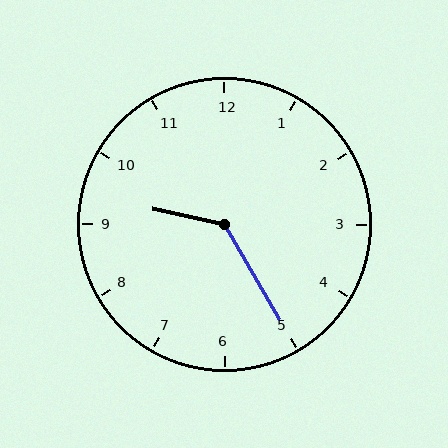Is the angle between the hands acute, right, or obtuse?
It is obtuse.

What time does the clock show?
9:25.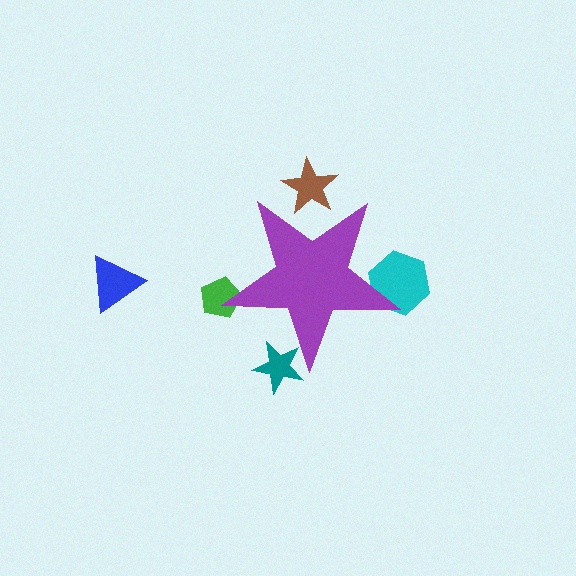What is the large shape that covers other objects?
A purple star.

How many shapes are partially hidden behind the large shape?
4 shapes are partially hidden.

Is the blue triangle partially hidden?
No, the blue triangle is fully visible.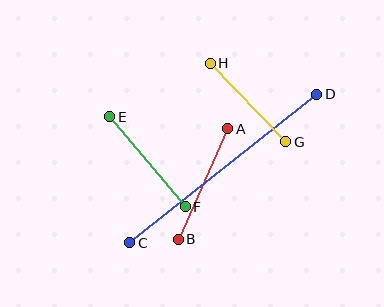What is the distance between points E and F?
The distance is approximately 117 pixels.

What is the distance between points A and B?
The distance is approximately 121 pixels.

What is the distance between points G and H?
The distance is approximately 109 pixels.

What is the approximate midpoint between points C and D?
The midpoint is at approximately (223, 169) pixels.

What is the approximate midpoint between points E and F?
The midpoint is at approximately (148, 162) pixels.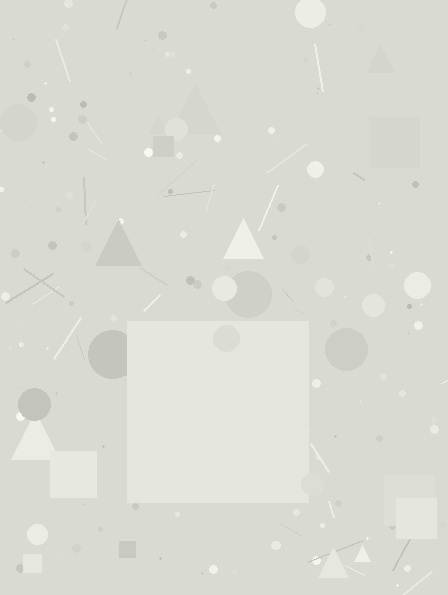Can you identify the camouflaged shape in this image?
The camouflaged shape is a square.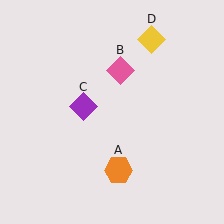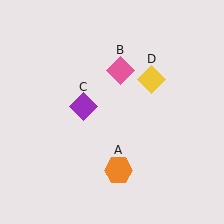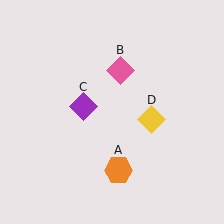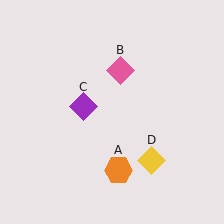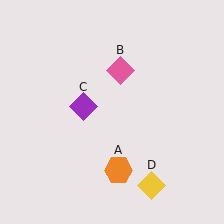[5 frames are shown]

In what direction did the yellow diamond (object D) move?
The yellow diamond (object D) moved down.